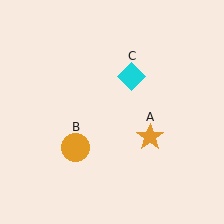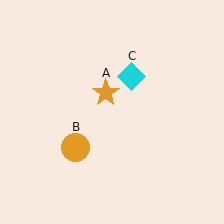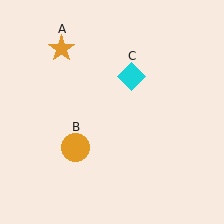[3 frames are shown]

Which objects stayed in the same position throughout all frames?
Orange circle (object B) and cyan diamond (object C) remained stationary.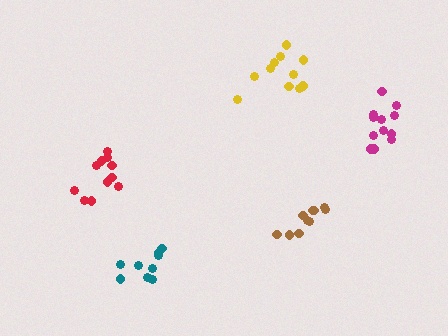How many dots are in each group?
Group 1: 11 dots, Group 2: 12 dots, Group 3: 11 dots, Group 4: 9 dots, Group 5: 10 dots (53 total).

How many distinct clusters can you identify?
There are 5 distinct clusters.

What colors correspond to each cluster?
The clusters are colored: red, magenta, yellow, teal, brown.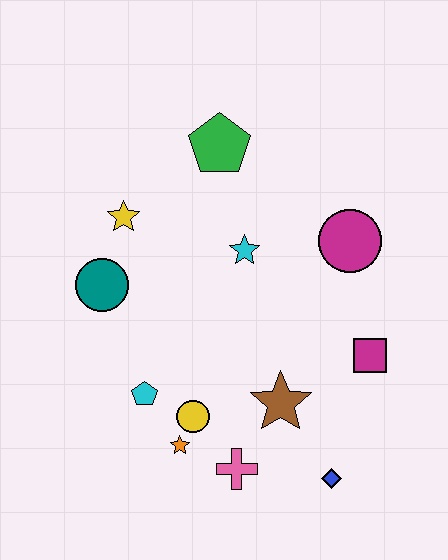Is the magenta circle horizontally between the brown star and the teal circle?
No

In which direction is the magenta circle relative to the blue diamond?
The magenta circle is above the blue diamond.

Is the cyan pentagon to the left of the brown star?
Yes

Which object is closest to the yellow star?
The teal circle is closest to the yellow star.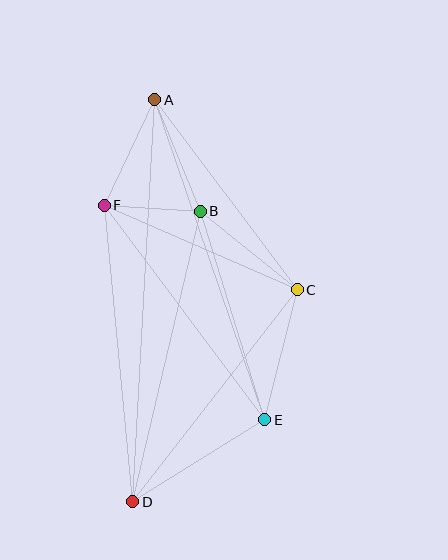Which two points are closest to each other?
Points B and F are closest to each other.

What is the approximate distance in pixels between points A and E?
The distance between A and E is approximately 339 pixels.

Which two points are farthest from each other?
Points A and D are farthest from each other.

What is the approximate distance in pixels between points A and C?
The distance between A and C is approximately 238 pixels.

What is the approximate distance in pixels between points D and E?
The distance between D and E is approximately 155 pixels.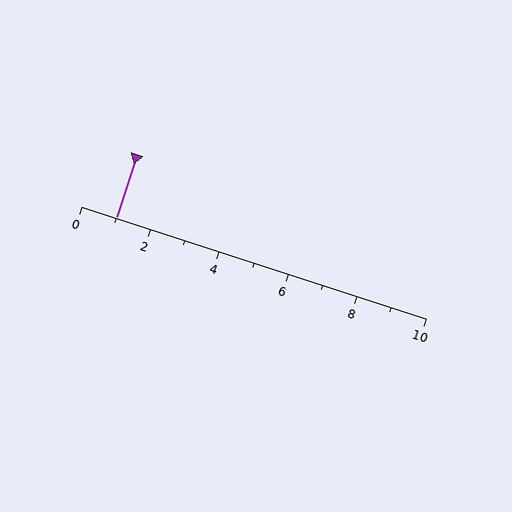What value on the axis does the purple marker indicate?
The marker indicates approximately 1.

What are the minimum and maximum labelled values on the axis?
The axis runs from 0 to 10.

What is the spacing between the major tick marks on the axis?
The major ticks are spaced 2 apart.